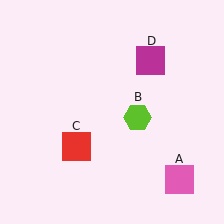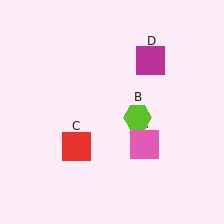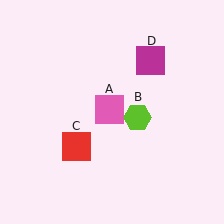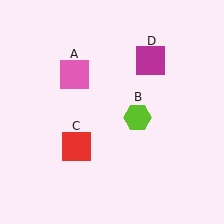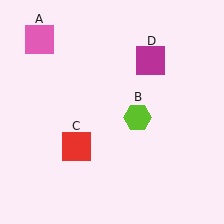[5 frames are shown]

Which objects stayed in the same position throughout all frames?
Lime hexagon (object B) and red square (object C) and magenta square (object D) remained stationary.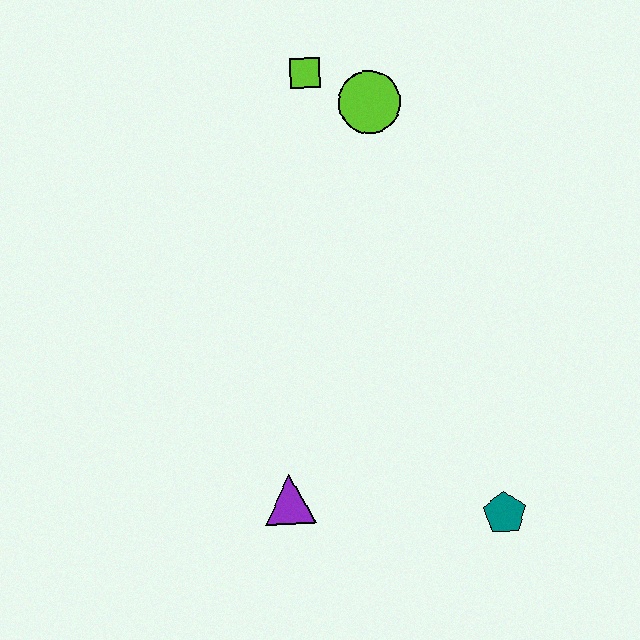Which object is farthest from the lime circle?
The teal pentagon is farthest from the lime circle.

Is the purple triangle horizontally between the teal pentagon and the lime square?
No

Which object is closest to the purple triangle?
The teal pentagon is closest to the purple triangle.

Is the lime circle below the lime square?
Yes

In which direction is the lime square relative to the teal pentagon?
The lime square is above the teal pentagon.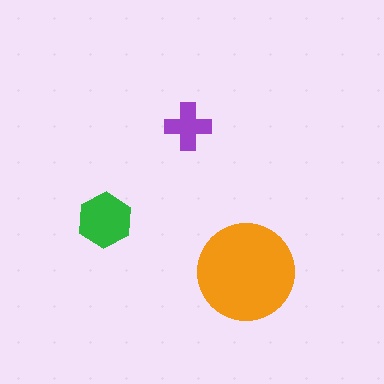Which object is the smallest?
The purple cross.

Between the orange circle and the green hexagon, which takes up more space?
The orange circle.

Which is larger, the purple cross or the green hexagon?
The green hexagon.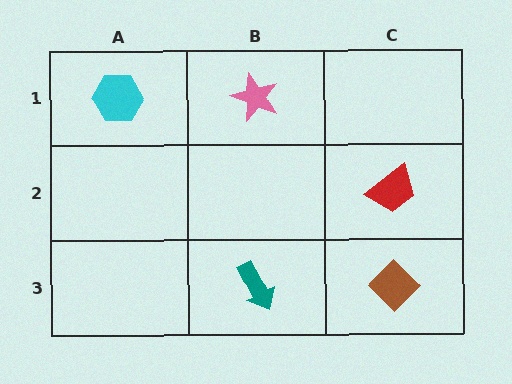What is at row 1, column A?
A cyan hexagon.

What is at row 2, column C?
A red trapezoid.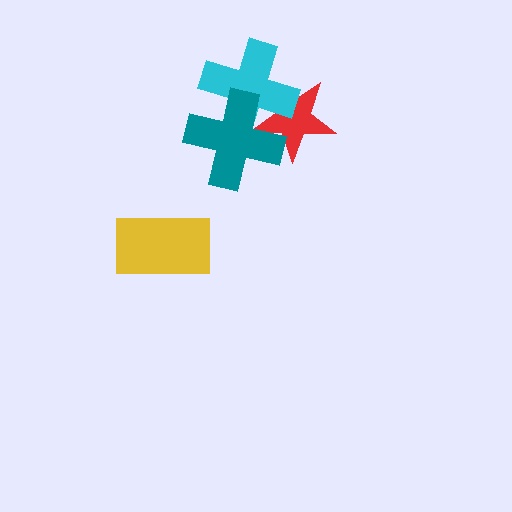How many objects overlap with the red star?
2 objects overlap with the red star.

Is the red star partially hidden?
Yes, it is partially covered by another shape.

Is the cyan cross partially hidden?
Yes, it is partially covered by another shape.